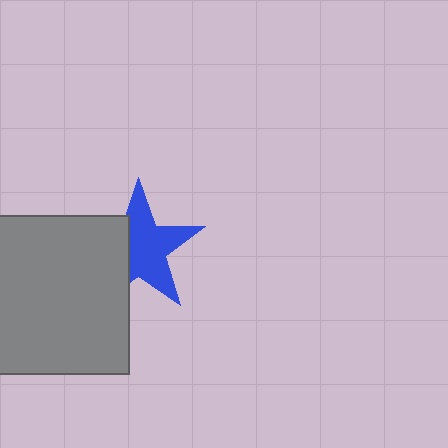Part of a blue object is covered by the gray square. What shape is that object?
It is a star.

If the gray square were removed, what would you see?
You would see the complete blue star.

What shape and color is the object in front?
The object in front is a gray square.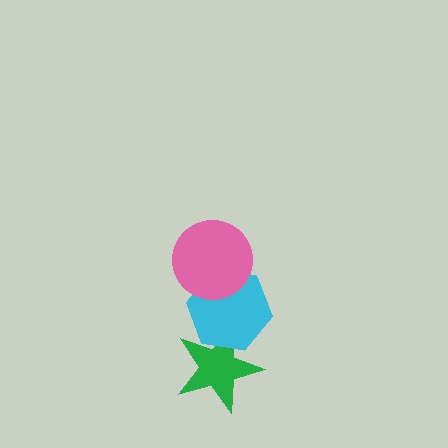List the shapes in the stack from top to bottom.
From top to bottom: the pink circle, the cyan hexagon, the green star.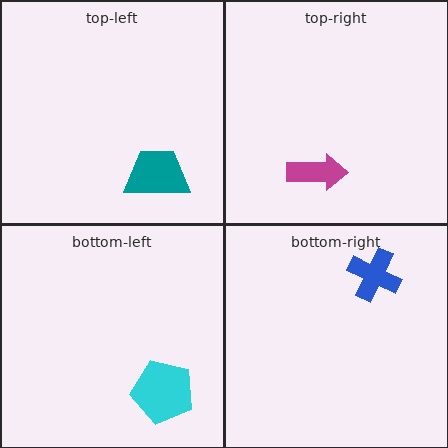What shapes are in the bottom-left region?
The cyan pentagon.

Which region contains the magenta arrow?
The top-right region.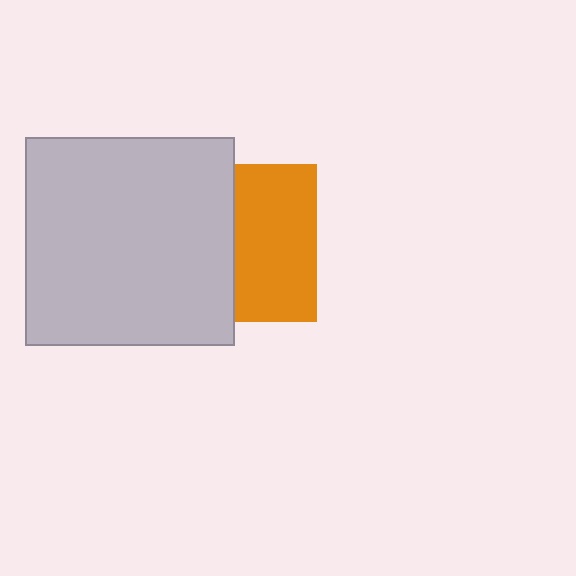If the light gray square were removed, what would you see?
You would see the complete orange square.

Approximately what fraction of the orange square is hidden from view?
Roughly 48% of the orange square is hidden behind the light gray square.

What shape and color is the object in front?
The object in front is a light gray square.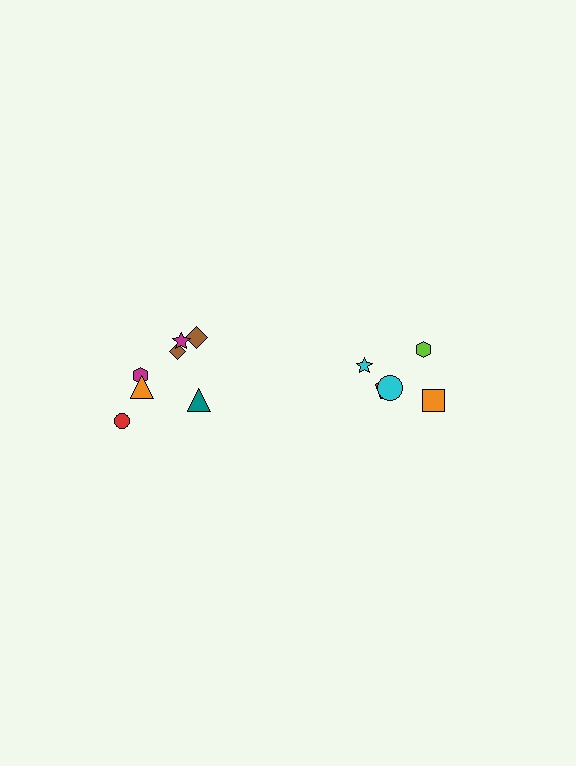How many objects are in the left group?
There are 7 objects.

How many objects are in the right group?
There are 5 objects.